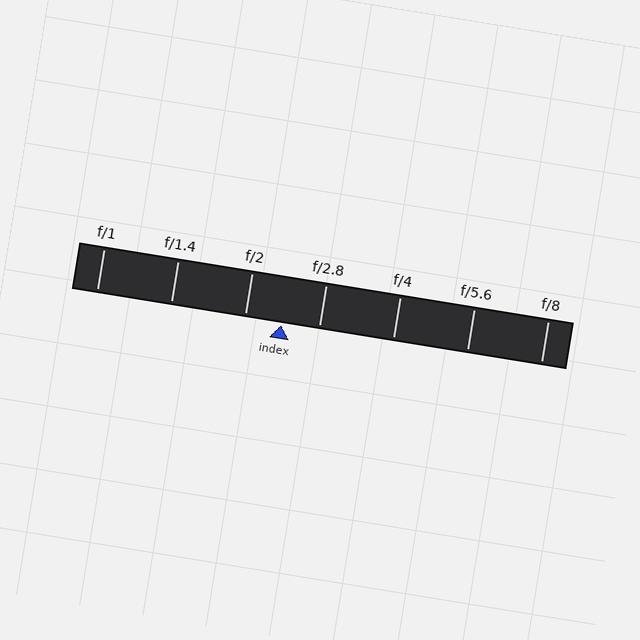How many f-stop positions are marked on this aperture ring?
There are 7 f-stop positions marked.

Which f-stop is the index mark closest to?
The index mark is closest to f/2.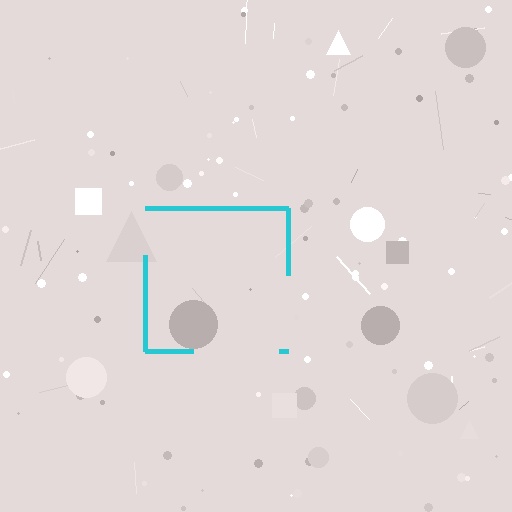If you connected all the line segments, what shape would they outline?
They would outline a square.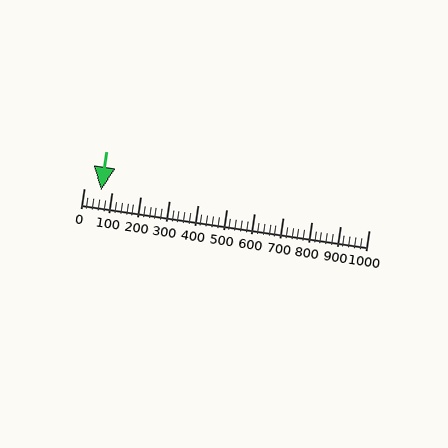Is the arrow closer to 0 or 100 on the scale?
The arrow is closer to 100.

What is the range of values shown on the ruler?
The ruler shows values from 0 to 1000.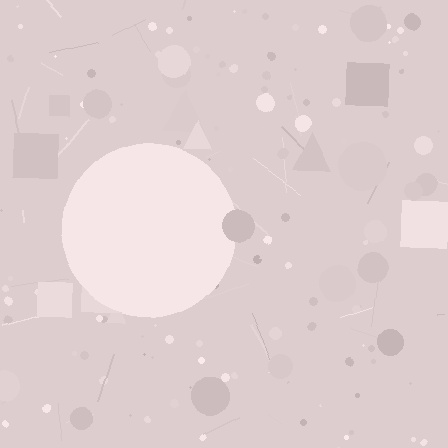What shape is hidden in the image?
A circle is hidden in the image.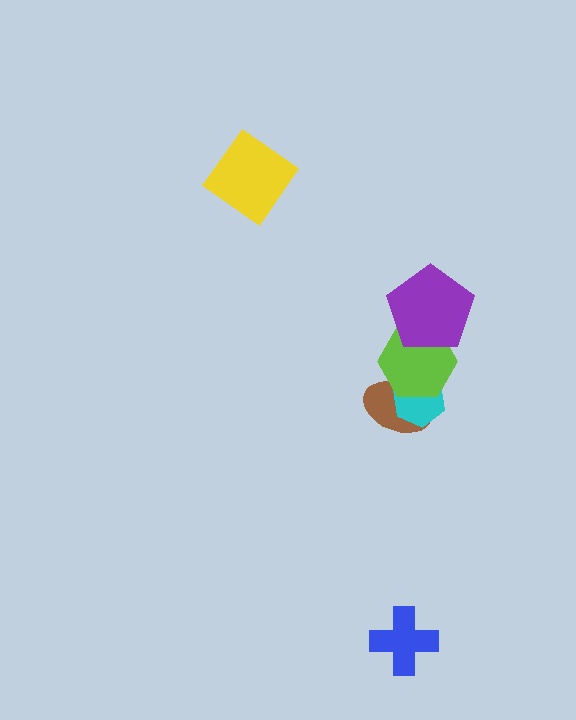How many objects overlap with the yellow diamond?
0 objects overlap with the yellow diamond.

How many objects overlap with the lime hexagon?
3 objects overlap with the lime hexagon.